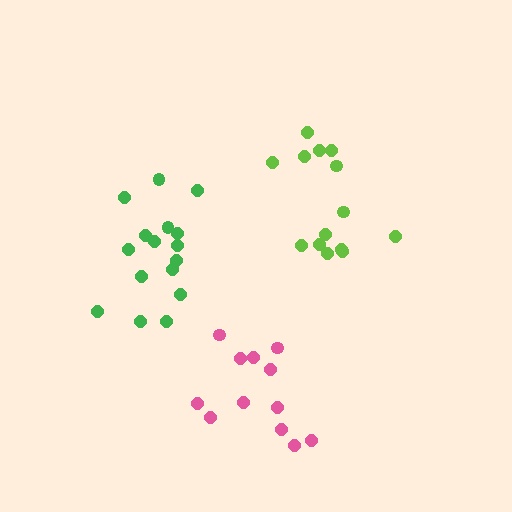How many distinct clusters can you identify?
There are 3 distinct clusters.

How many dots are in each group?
Group 1: 14 dots, Group 2: 12 dots, Group 3: 16 dots (42 total).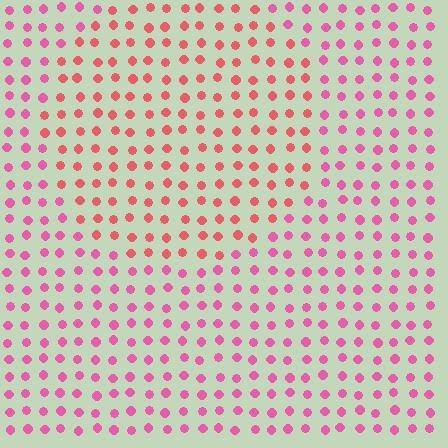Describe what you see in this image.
The image is filled with small pink elements in a uniform arrangement. A circle-shaped region is visible where the elements are tinted to a slightly different hue, forming a subtle color boundary.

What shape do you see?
I see a circle.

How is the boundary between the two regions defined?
The boundary is defined purely by a slight shift in hue (about 29 degrees). Spacing, size, and orientation are identical on both sides.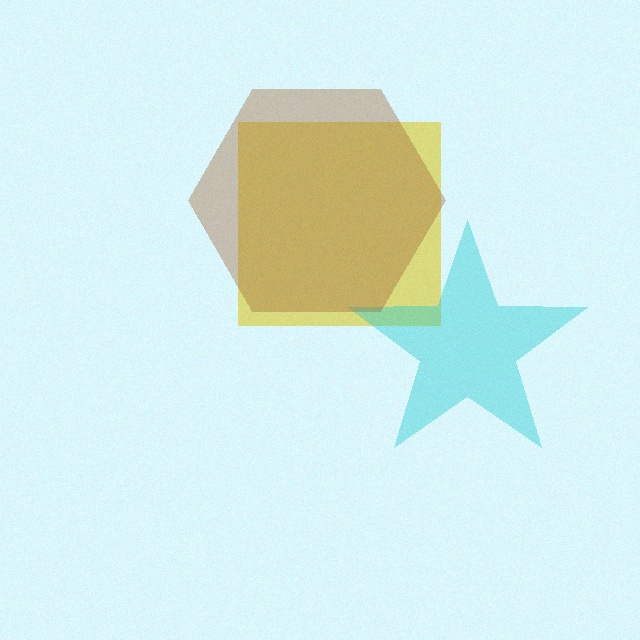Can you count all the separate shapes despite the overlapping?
Yes, there are 3 separate shapes.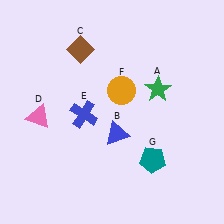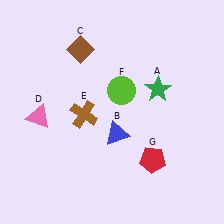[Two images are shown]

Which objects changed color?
E changed from blue to brown. F changed from orange to lime. G changed from teal to red.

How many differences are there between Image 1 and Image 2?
There are 3 differences between the two images.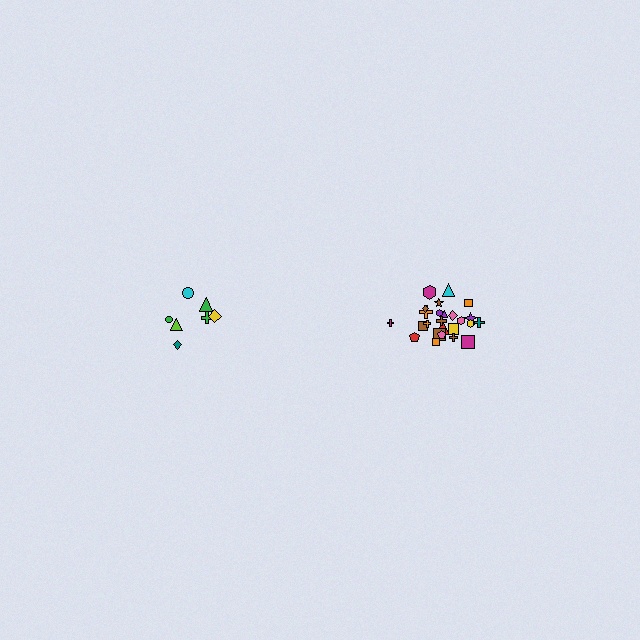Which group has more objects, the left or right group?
The right group.